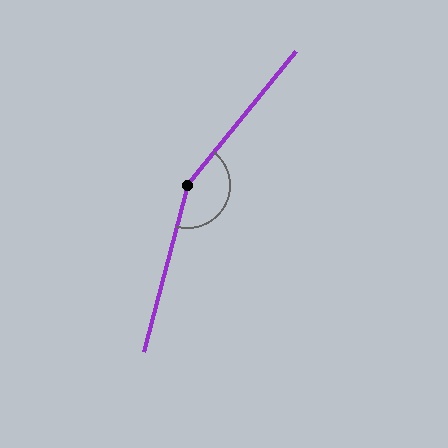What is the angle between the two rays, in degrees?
Approximately 156 degrees.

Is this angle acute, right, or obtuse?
It is obtuse.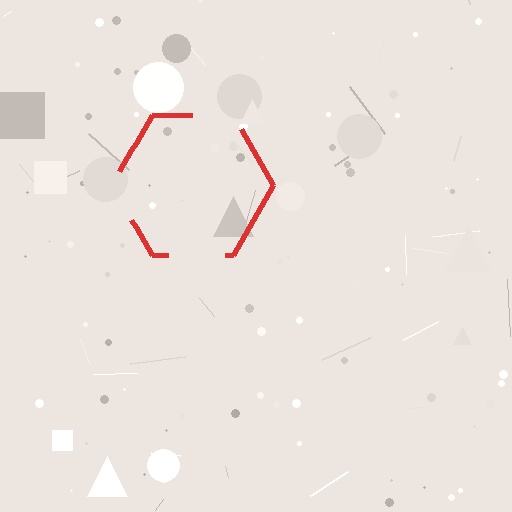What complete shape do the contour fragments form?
The contour fragments form a hexagon.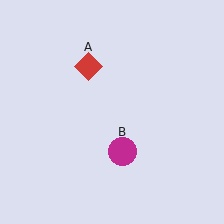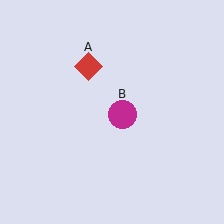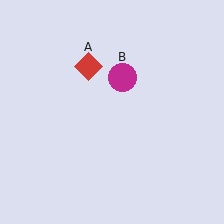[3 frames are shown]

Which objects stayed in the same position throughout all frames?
Red diamond (object A) remained stationary.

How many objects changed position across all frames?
1 object changed position: magenta circle (object B).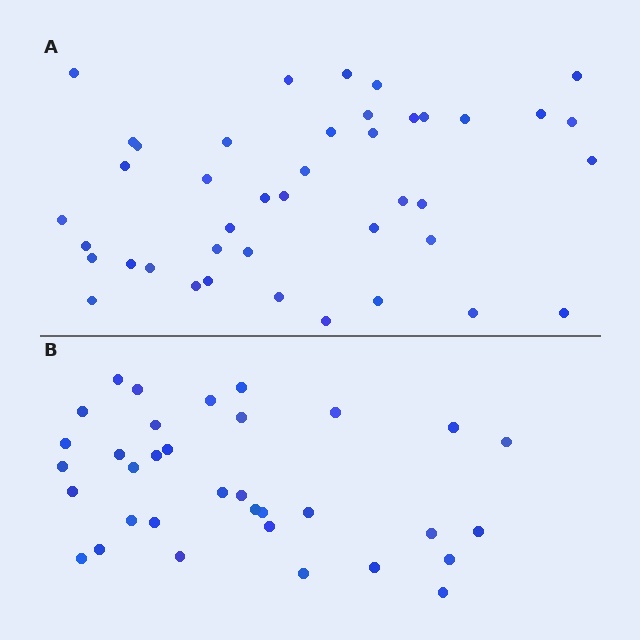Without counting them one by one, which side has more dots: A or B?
Region A (the top region) has more dots.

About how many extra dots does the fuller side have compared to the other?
Region A has roughly 8 or so more dots than region B.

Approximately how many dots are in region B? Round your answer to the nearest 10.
About 30 dots. (The exact count is 34, which rounds to 30.)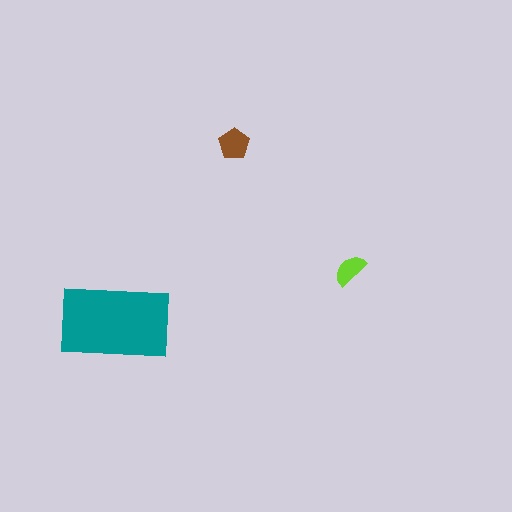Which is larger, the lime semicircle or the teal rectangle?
The teal rectangle.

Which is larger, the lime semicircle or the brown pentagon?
The brown pentagon.